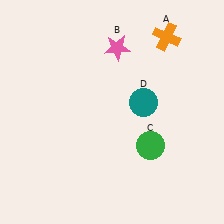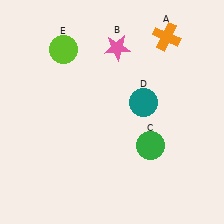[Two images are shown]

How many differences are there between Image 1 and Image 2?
There is 1 difference between the two images.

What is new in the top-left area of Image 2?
A lime circle (E) was added in the top-left area of Image 2.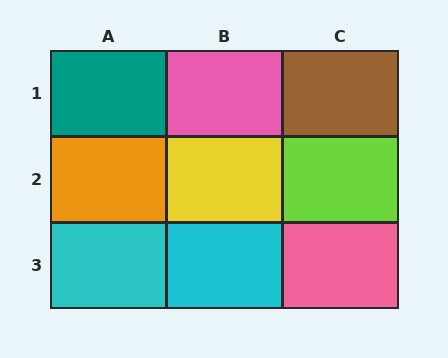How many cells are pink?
2 cells are pink.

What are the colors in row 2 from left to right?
Orange, yellow, lime.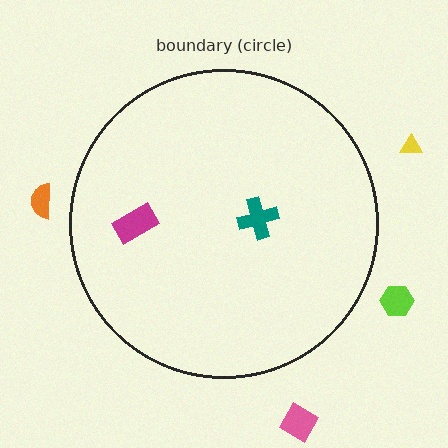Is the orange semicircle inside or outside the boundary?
Outside.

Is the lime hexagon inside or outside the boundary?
Outside.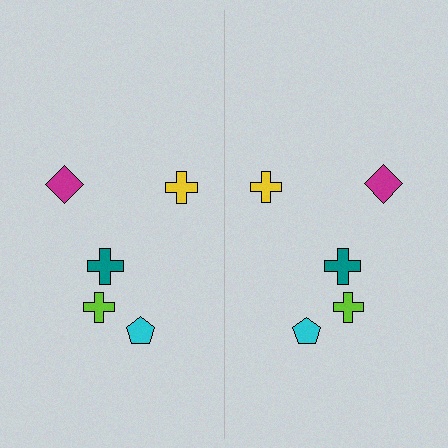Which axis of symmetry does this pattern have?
The pattern has a vertical axis of symmetry running through the center of the image.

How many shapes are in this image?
There are 10 shapes in this image.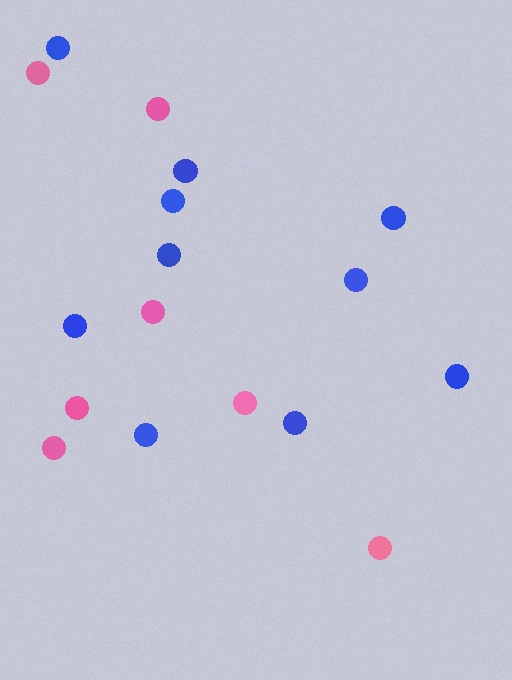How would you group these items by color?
There are 2 groups: one group of pink circles (7) and one group of blue circles (10).